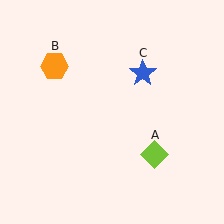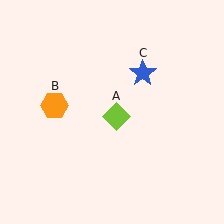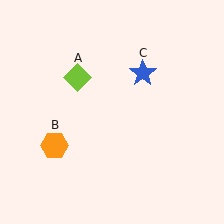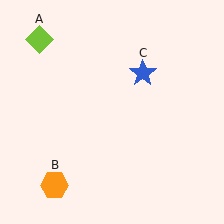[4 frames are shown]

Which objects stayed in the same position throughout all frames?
Blue star (object C) remained stationary.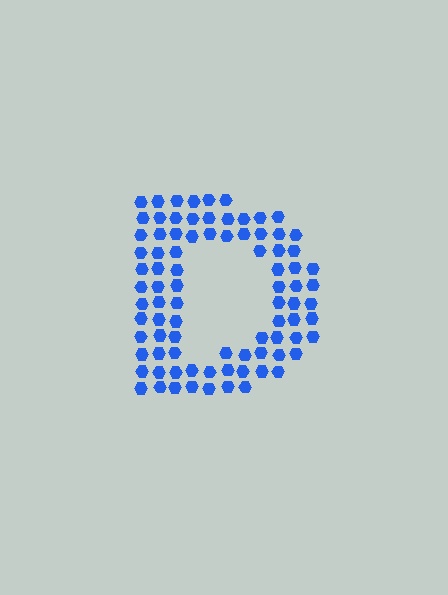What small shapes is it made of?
It is made of small hexagons.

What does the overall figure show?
The overall figure shows the letter D.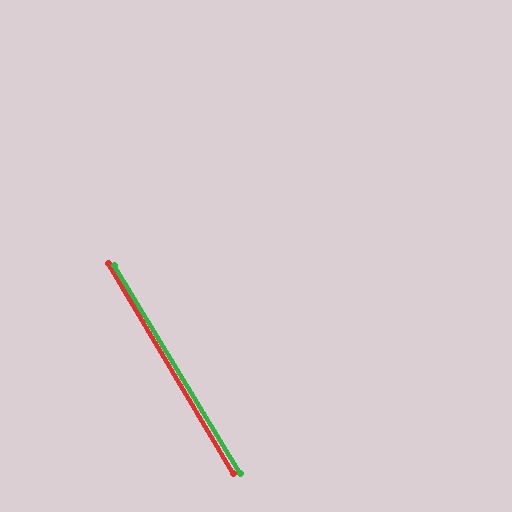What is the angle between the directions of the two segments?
Approximately 0 degrees.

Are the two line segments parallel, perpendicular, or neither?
Parallel — their directions differ by only 0.5°.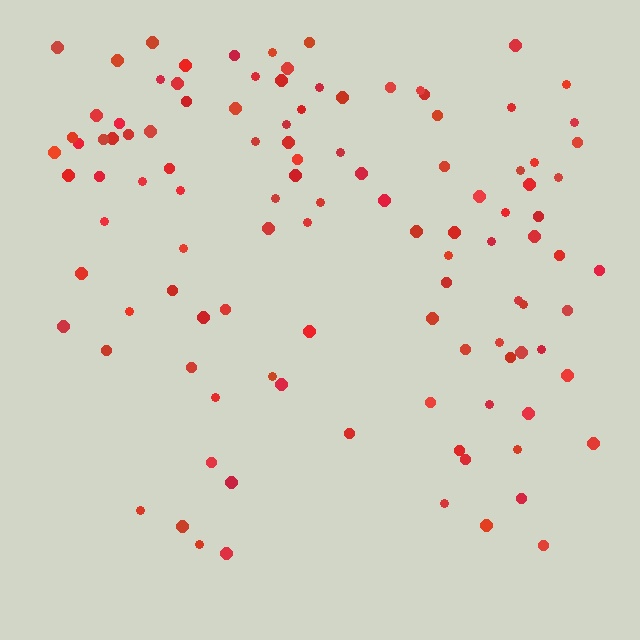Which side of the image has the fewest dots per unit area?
The bottom.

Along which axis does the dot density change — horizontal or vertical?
Vertical.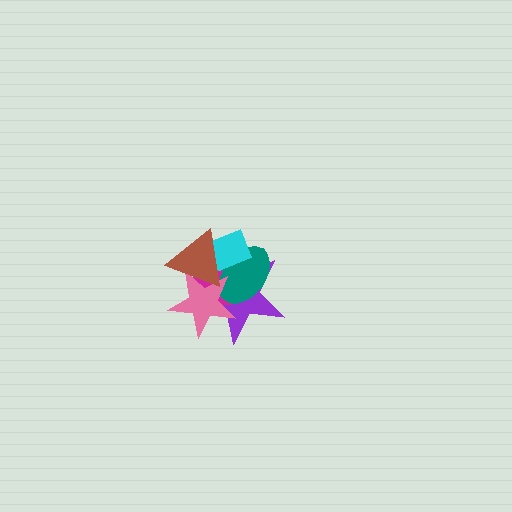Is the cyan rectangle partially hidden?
Yes, it is partially covered by another shape.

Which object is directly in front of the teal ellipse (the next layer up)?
The cyan rectangle is directly in front of the teal ellipse.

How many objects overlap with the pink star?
5 objects overlap with the pink star.